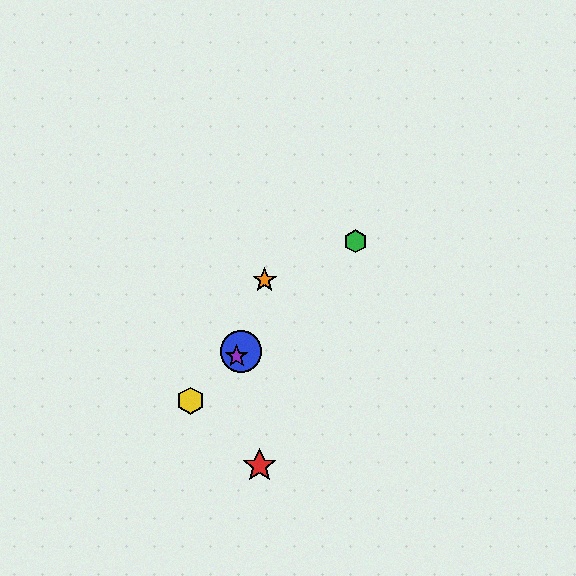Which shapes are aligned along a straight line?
The blue circle, the green hexagon, the yellow hexagon, the purple star are aligned along a straight line.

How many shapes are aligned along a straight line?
4 shapes (the blue circle, the green hexagon, the yellow hexagon, the purple star) are aligned along a straight line.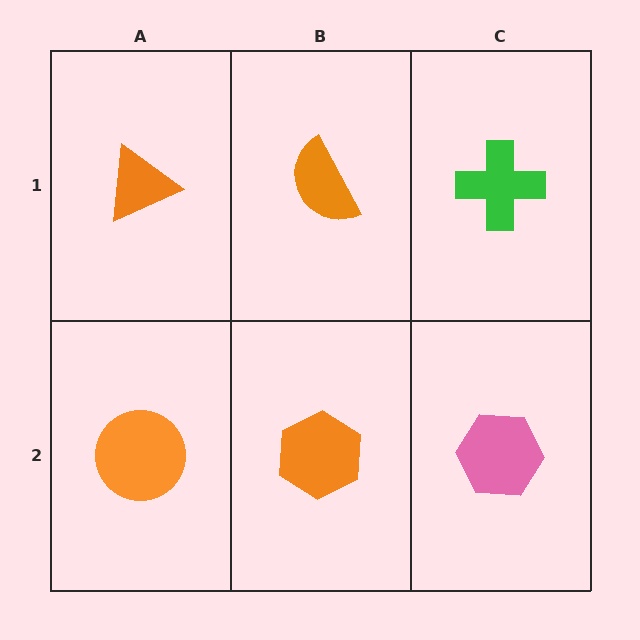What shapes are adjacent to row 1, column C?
A pink hexagon (row 2, column C), an orange semicircle (row 1, column B).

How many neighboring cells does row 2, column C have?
2.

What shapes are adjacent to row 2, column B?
An orange semicircle (row 1, column B), an orange circle (row 2, column A), a pink hexagon (row 2, column C).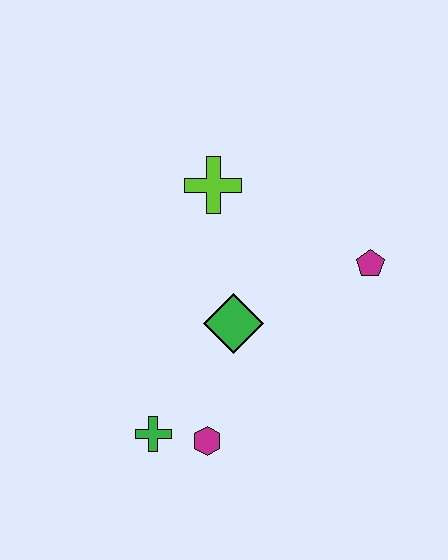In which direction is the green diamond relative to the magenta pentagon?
The green diamond is to the left of the magenta pentagon.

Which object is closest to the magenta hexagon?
The green cross is closest to the magenta hexagon.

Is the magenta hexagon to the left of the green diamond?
Yes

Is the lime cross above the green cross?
Yes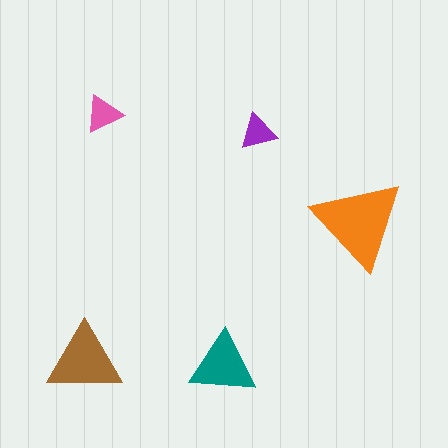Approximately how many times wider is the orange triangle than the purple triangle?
About 2.5 times wider.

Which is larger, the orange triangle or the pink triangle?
The orange one.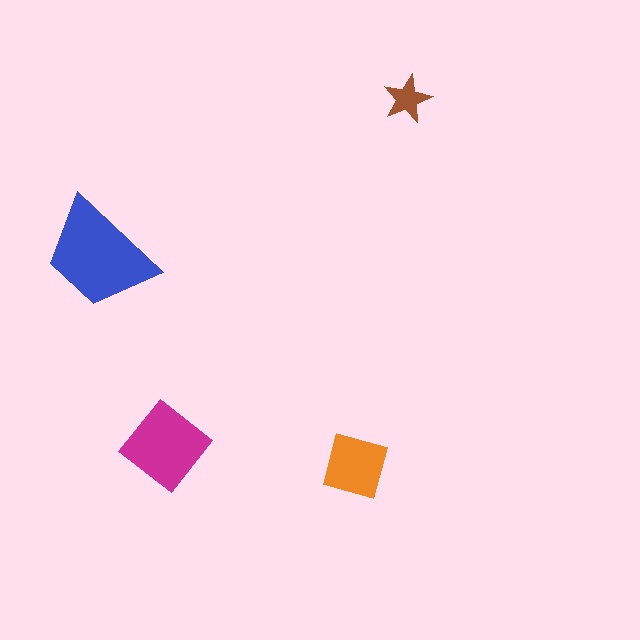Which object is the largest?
The blue trapezoid.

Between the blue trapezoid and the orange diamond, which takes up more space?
The blue trapezoid.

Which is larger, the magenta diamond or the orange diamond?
The magenta diamond.